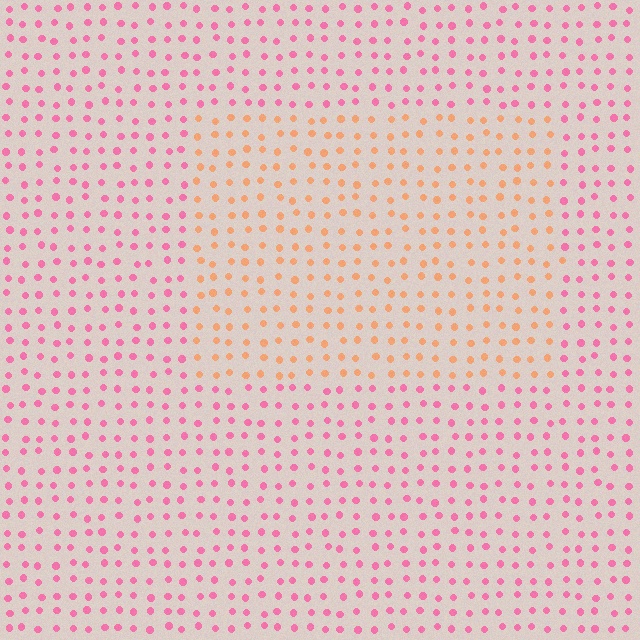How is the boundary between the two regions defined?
The boundary is defined purely by a slight shift in hue (about 49 degrees). Spacing, size, and orientation are identical on both sides.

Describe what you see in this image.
The image is filled with small pink elements in a uniform arrangement. A rectangle-shaped region is visible where the elements are tinted to a slightly different hue, forming a subtle color boundary.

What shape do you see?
I see a rectangle.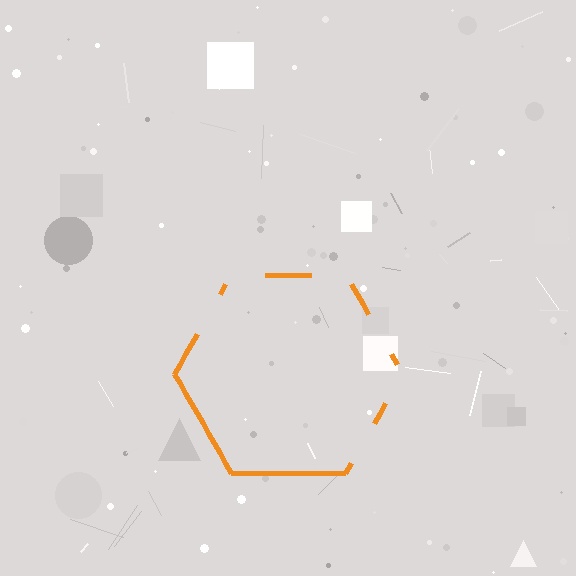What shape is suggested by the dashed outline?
The dashed outline suggests a hexagon.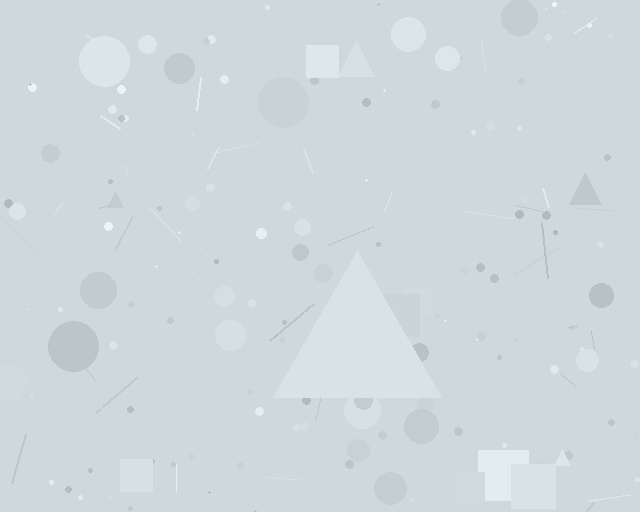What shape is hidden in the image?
A triangle is hidden in the image.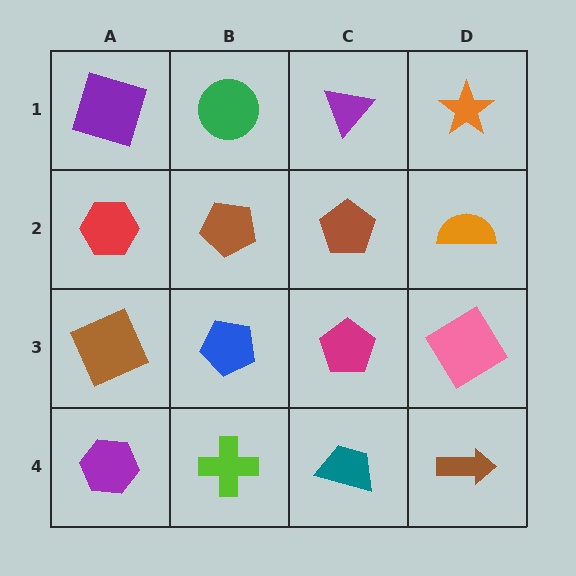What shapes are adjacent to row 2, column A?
A purple square (row 1, column A), a brown square (row 3, column A), a brown pentagon (row 2, column B).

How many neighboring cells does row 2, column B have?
4.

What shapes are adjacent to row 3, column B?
A brown pentagon (row 2, column B), a lime cross (row 4, column B), a brown square (row 3, column A), a magenta pentagon (row 3, column C).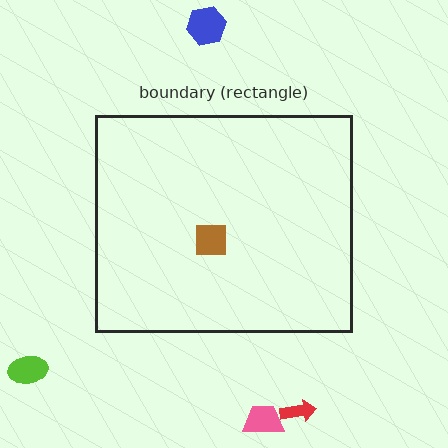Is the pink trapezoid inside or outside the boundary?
Outside.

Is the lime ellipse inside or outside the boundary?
Outside.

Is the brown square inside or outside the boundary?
Inside.